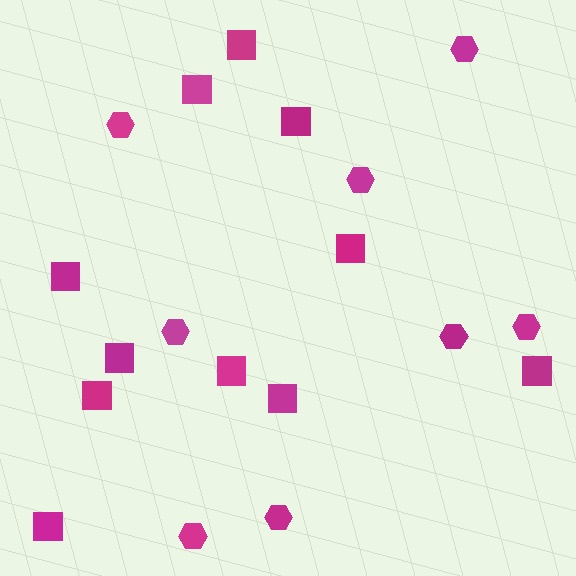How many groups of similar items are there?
There are 2 groups: one group of squares (11) and one group of hexagons (8).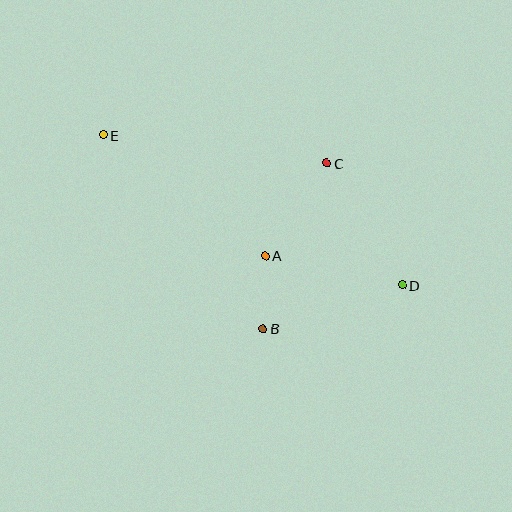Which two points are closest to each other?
Points A and B are closest to each other.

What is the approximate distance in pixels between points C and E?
The distance between C and E is approximately 225 pixels.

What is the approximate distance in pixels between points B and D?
The distance between B and D is approximately 146 pixels.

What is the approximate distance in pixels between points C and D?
The distance between C and D is approximately 144 pixels.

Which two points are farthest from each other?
Points D and E are farthest from each other.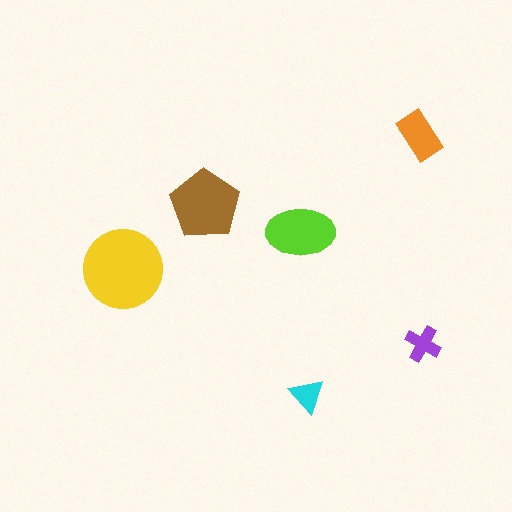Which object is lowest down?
The cyan triangle is bottommost.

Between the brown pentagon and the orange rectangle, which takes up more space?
The brown pentagon.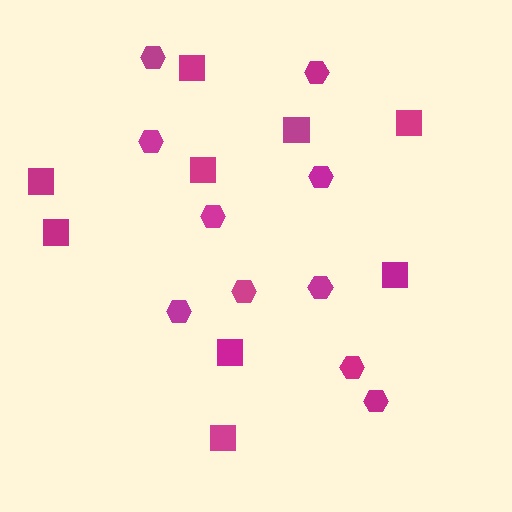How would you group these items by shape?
There are 2 groups: one group of squares (9) and one group of hexagons (10).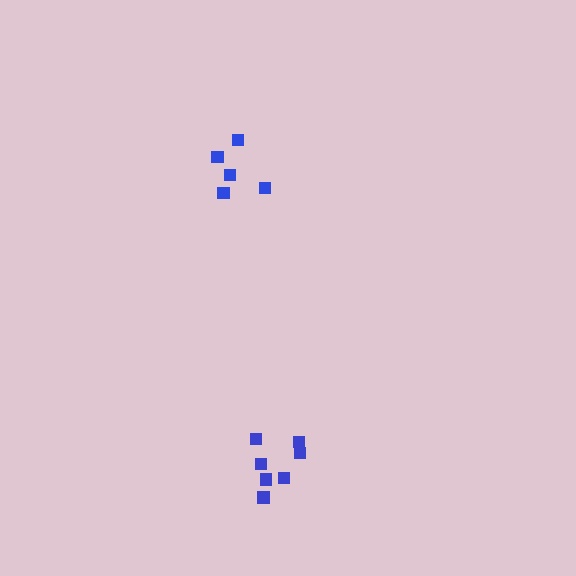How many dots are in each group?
Group 1: 7 dots, Group 2: 5 dots (12 total).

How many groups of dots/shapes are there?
There are 2 groups.